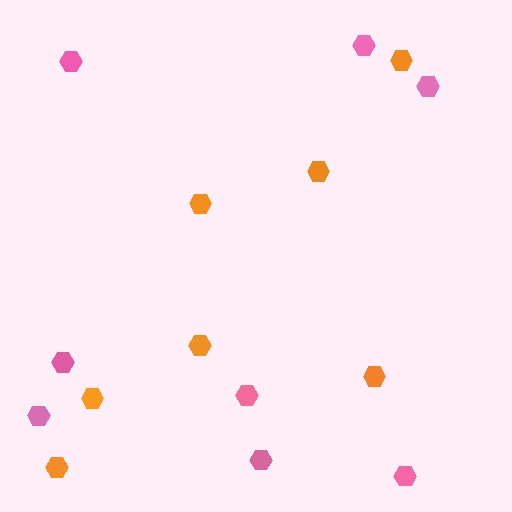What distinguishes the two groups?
There are 2 groups: one group of pink hexagons (8) and one group of orange hexagons (7).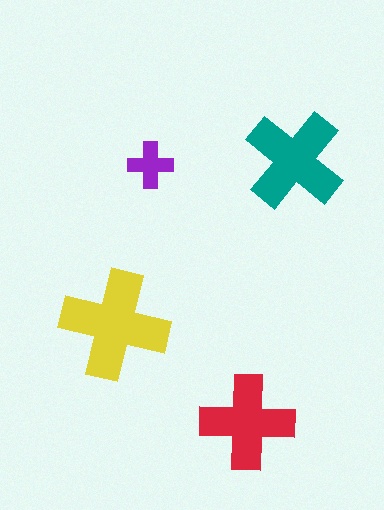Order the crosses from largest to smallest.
the yellow one, the teal one, the red one, the purple one.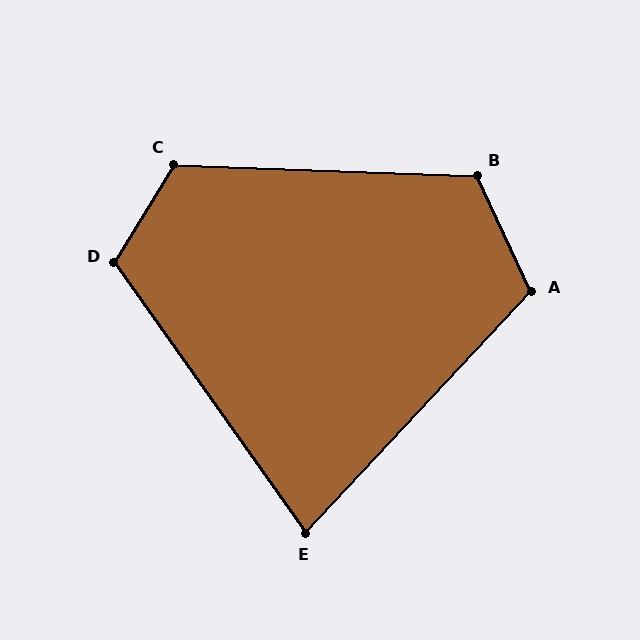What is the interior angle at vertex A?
Approximately 112 degrees (obtuse).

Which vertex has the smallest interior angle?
E, at approximately 78 degrees.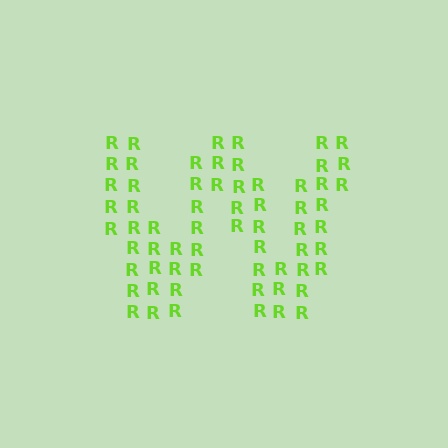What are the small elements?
The small elements are letter R's.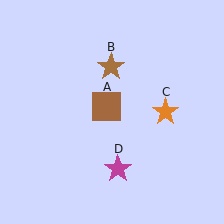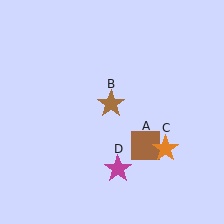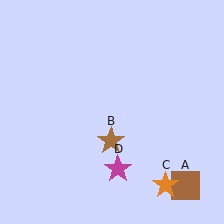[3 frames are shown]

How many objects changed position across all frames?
3 objects changed position: brown square (object A), brown star (object B), orange star (object C).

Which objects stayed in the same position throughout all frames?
Magenta star (object D) remained stationary.